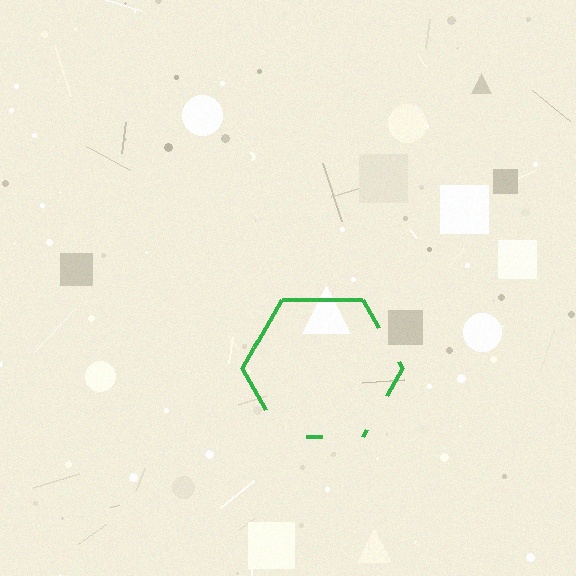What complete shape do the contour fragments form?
The contour fragments form a hexagon.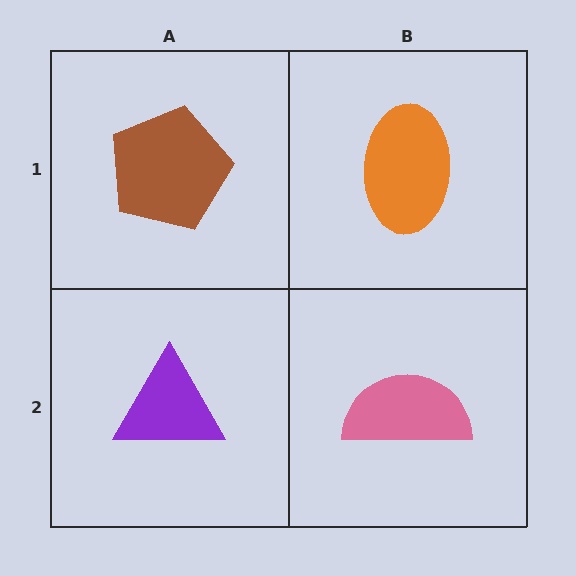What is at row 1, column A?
A brown pentagon.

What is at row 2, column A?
A purple triangle.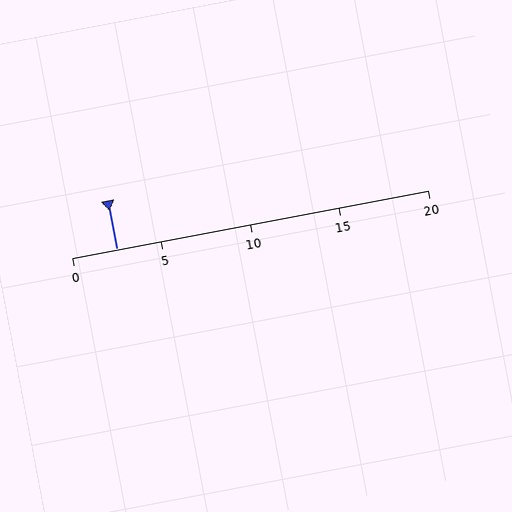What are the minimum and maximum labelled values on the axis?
The axis runs from 0 to 20.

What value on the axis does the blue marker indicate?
The marker indicates approximately 2.5.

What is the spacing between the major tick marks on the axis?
The major ticks are spaced 5 apart.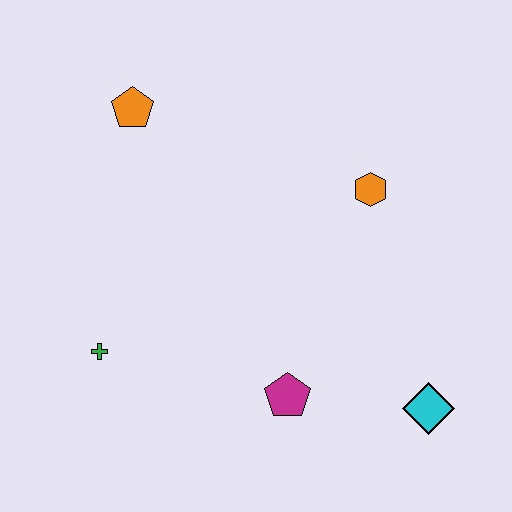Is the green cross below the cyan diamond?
No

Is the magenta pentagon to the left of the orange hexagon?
Yes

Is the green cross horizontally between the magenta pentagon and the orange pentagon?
No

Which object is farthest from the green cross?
The cyan diamond is farthest from the green cross.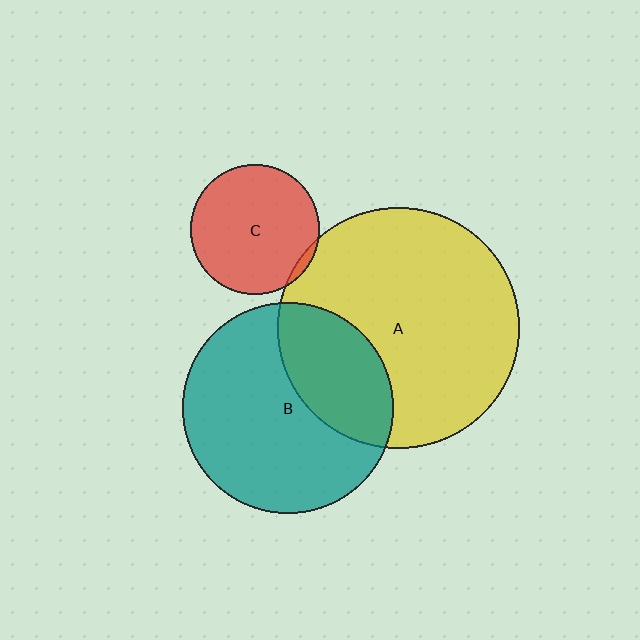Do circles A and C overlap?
Yes.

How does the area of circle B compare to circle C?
Approximately 2.7 times.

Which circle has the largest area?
Circle A (yellow).